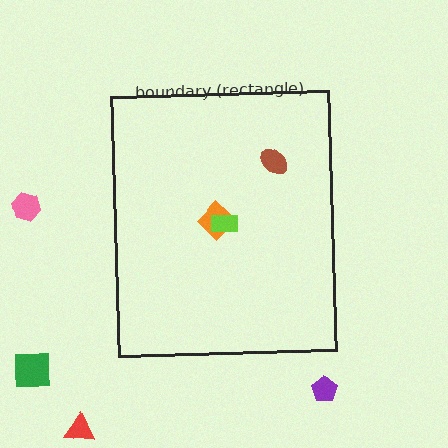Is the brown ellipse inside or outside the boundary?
Inside.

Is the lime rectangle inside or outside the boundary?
Inside.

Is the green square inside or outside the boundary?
Outside.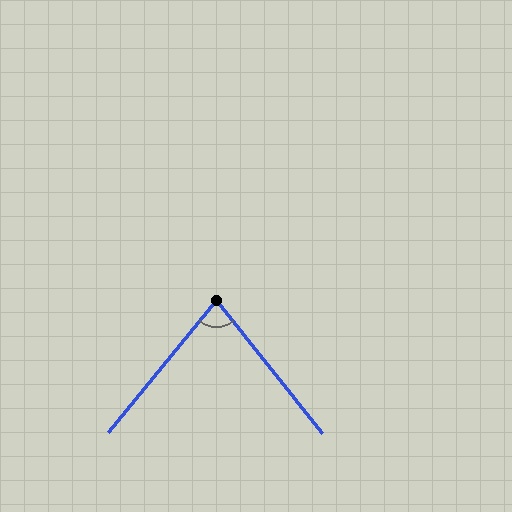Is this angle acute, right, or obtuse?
It is acute.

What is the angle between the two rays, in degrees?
Approximately 78 degrees.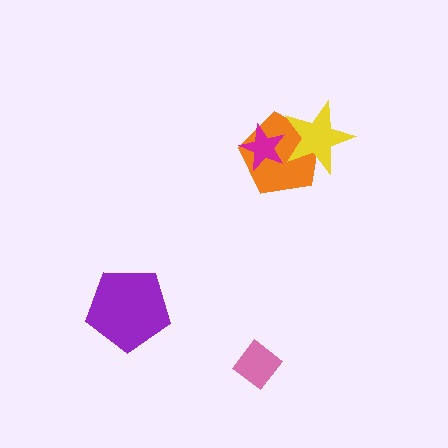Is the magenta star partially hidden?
No, no other shape covers it.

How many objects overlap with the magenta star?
2 objects overlap with the magenta star.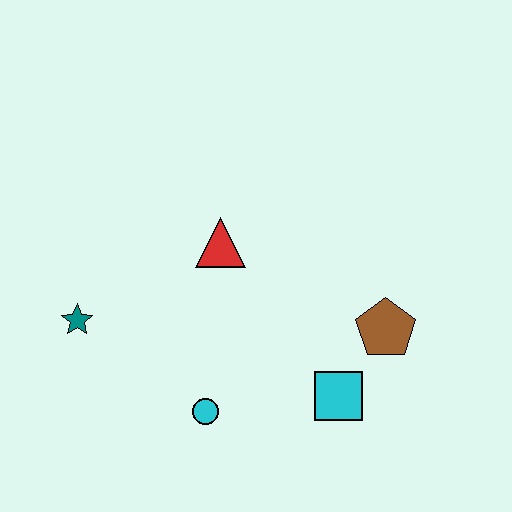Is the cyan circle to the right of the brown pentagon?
No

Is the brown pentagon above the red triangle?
No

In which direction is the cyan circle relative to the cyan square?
The cyan circle is to the left of the cyan square.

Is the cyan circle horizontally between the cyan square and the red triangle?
No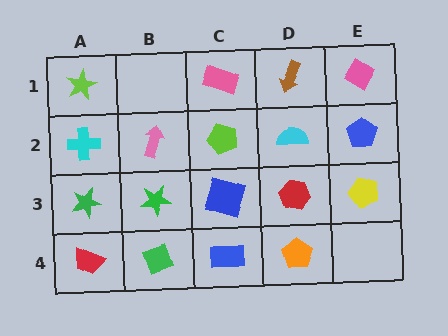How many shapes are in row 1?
4 shapes.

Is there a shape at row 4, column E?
No, that cell is empty.